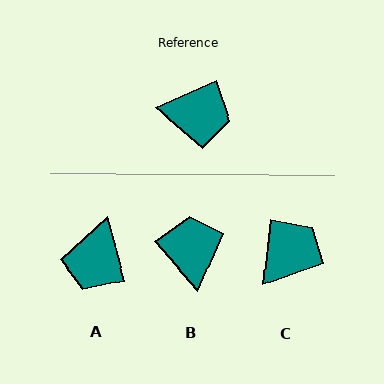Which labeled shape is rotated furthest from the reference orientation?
B, about 107 degrees away.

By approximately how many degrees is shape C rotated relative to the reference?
Approximately 60 degrees counter-clockwise.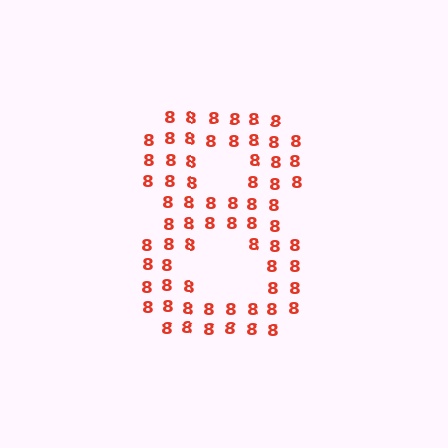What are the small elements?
The small elements are digit 8's.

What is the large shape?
The large shape is the digit 8.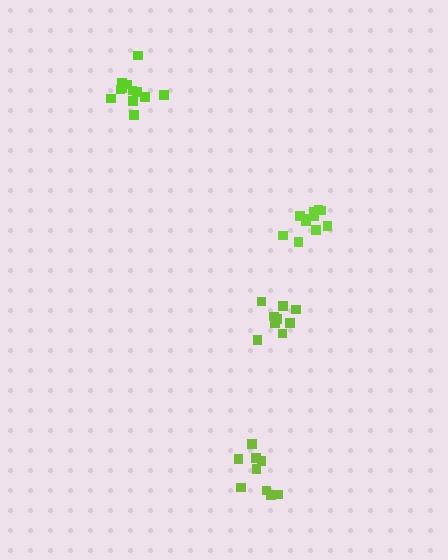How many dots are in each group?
Group 1: 9 dots, Group 2: 12 dots, Group 3: 9 dots, Group 4: 11 dots (41 total).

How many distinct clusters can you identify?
There are 4 distinct clusters.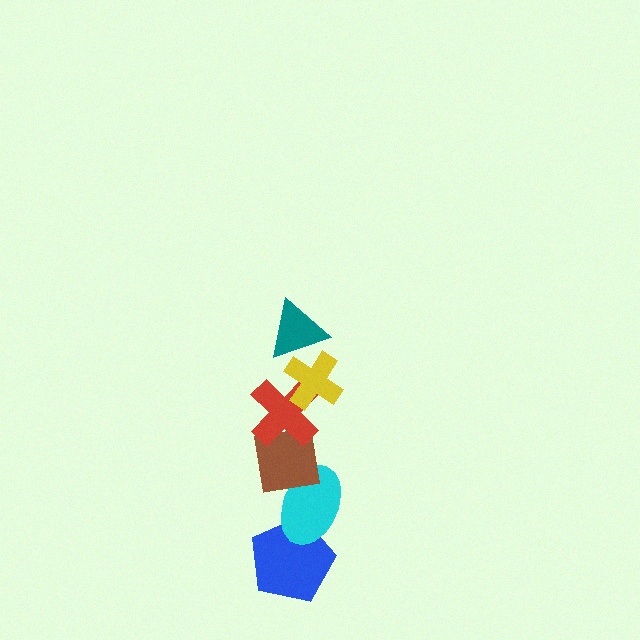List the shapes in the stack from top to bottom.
From top to bottom: the teal triangle, the yellow cross, the red cross, the brown square, the cyan ellipse, the blue pentagon.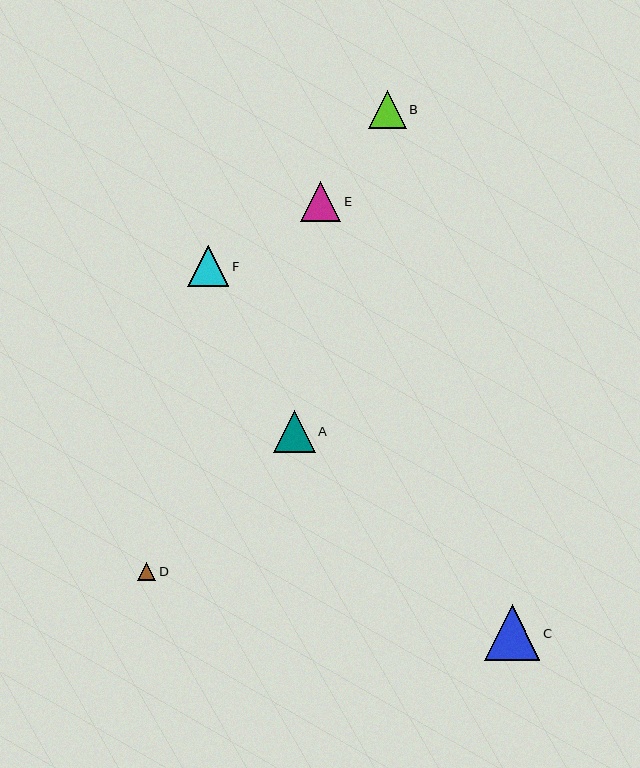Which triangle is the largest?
Triangle C is the largest with a size of approximately 55 pixels.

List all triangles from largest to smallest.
From largest to smallest: C, A, F, E, B, D.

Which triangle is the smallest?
Triangle D is the smallest with a size of approximately 18 pixels.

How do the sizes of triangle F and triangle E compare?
Triangle F and triangle E are approximately the same size.